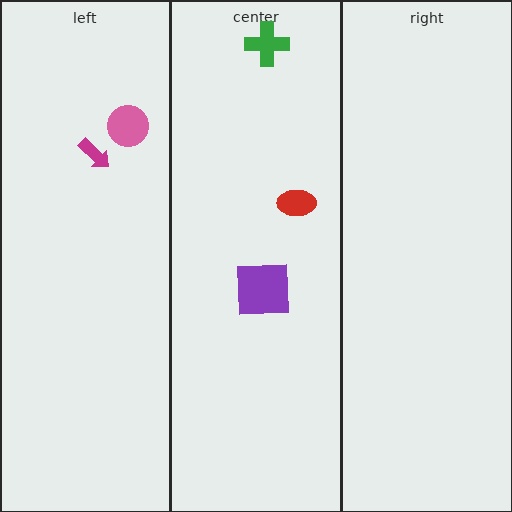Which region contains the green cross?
The center region.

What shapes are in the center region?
The red ellipse, the green cross, the purple square.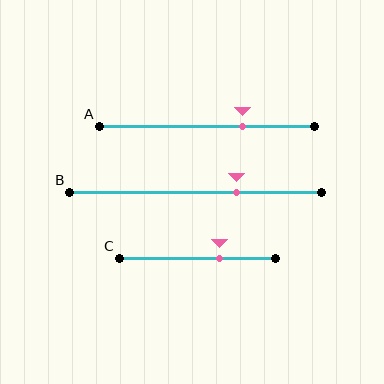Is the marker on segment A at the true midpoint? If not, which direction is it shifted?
No, the marker on segment A is shifted to the right by about 17% of the segment length.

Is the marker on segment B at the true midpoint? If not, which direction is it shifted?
No, the marker on segment B is shifted to the right by about 16% of the segment length.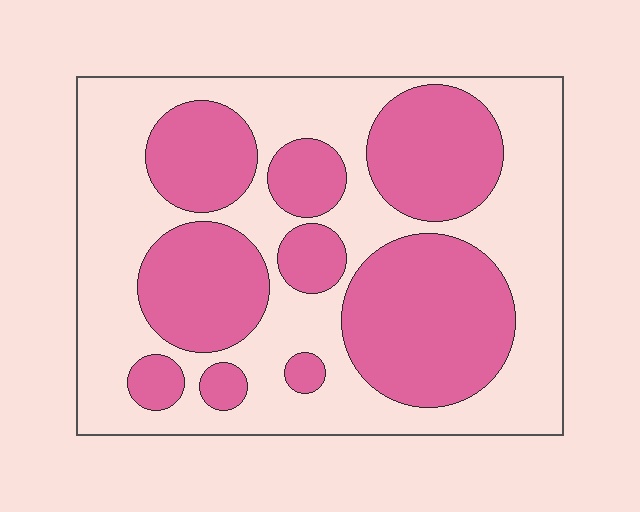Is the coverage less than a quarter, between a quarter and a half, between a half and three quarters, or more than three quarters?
Between a quarter and a half.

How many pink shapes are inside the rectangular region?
9.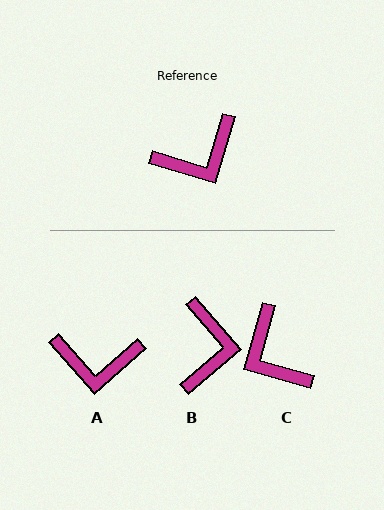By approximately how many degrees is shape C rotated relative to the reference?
Approximately 89 degrees clockwise.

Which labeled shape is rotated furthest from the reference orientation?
C, about 89 degrees away.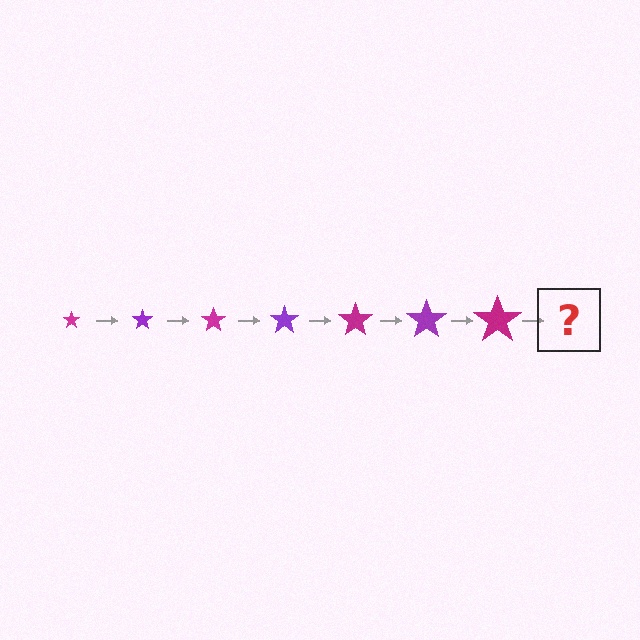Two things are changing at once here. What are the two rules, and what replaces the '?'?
The two rules are that the star grows larger each step and the color cycles through magenta and purple. The '?' should be a purple star, larger than the previous one.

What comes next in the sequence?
The next element should be a purple star, larger than the previous one.